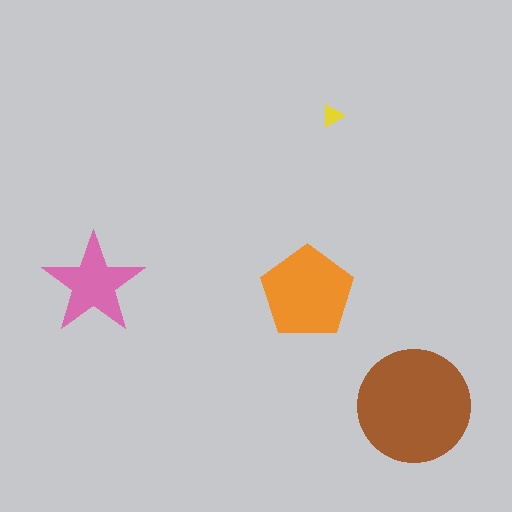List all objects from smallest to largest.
The yellow triangle, the pink star, the orange pentagon, the brown circle.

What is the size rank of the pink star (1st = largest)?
3rd.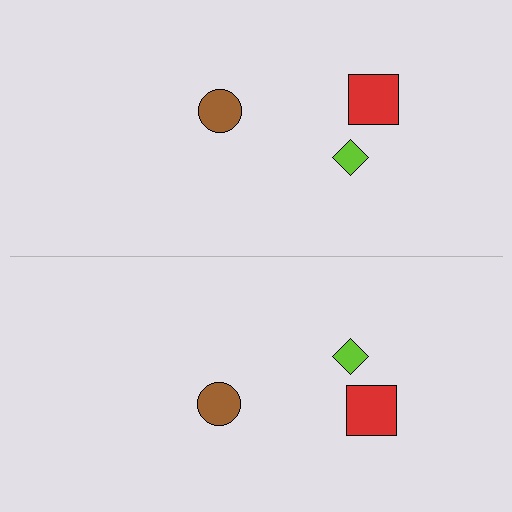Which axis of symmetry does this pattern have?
The pattern has a horizontal axis of symmetry running through the center of the image.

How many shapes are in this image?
There are 6 shapes in this image.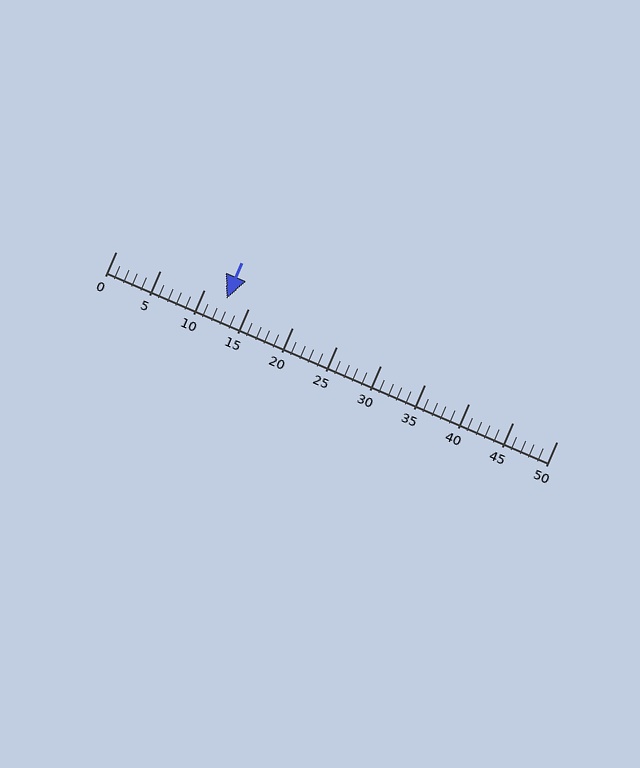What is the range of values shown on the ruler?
The ruler shows values from 0 to 50.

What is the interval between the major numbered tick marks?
The major tick marks are spaced 5 units apart.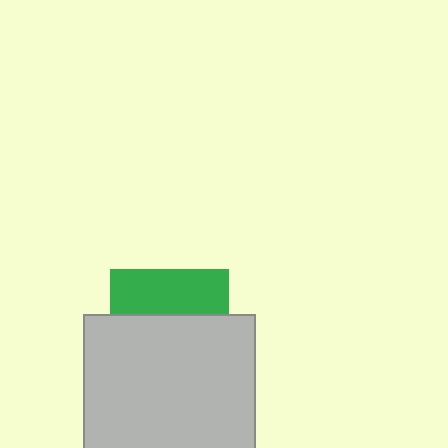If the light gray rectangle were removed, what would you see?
You would see the complete green square.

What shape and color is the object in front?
The object in front is a light gray rectangle.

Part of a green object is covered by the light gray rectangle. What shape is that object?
It is a square.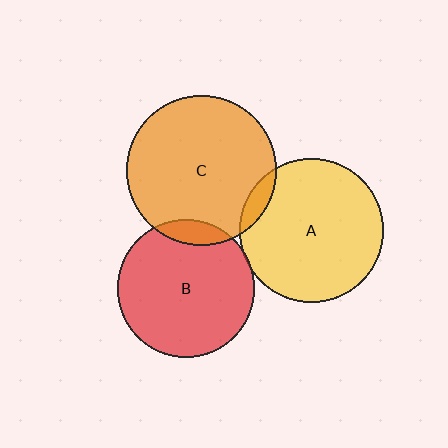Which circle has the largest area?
Circle C (orange).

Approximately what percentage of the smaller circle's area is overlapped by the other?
Approximately 10%.